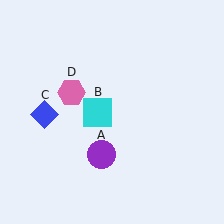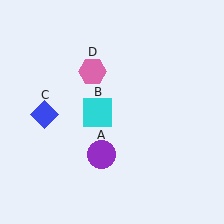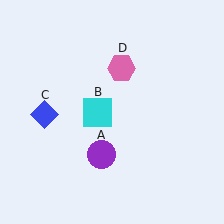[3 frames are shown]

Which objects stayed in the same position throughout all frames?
Purple circle (object A) and cyan square (object B) and blue diamond (object C) remained stationary.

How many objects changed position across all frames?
1 object changed position: pink hexagon (object D).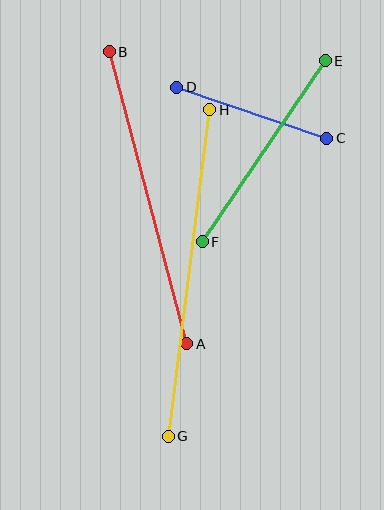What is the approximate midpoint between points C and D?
The midpoint is at approximately (252, 113) pixels.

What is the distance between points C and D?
The distance is approximately 159 pixels.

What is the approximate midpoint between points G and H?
The midpoint is at approximately (189, 273) pixels.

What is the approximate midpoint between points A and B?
The midpoint is at approximately (148, 198) pixels.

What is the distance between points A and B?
The distance is approximately 302 pixels.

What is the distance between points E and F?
The distance is approximately 219 pixels.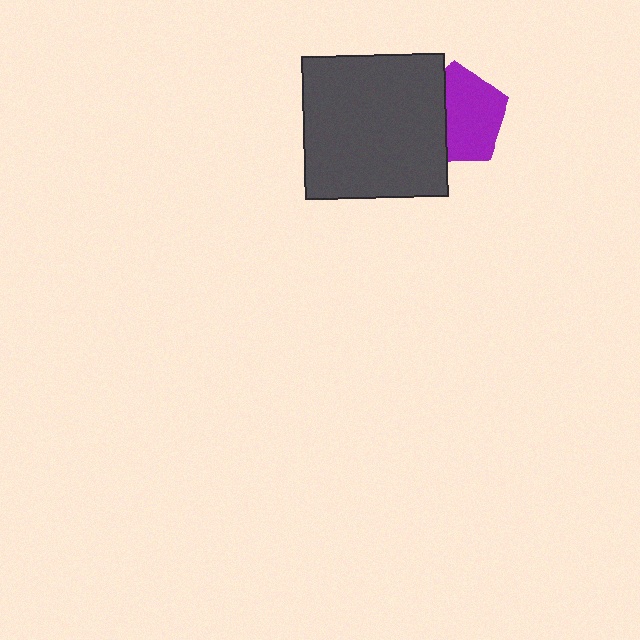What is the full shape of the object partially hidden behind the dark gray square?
The partially hidden object is a purple pentagon.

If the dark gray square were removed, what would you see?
You would see the complete purple pentagon.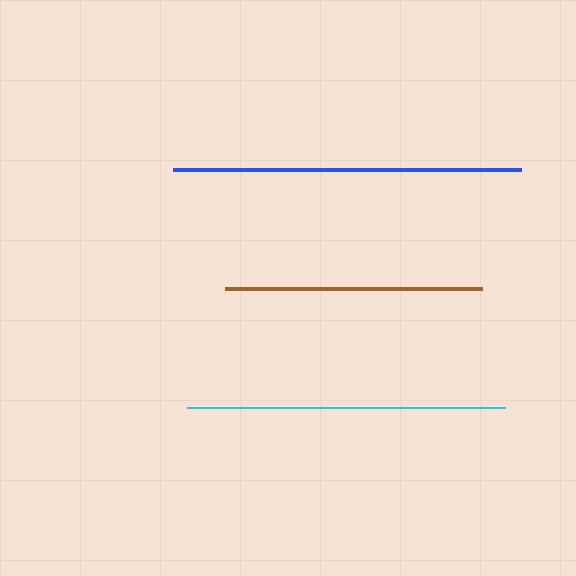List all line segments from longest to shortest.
From longest to shortest: blue, cyan, brown.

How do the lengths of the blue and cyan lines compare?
The blue and cyan lines are approximately the same length.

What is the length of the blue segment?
The blue segment is approximately 348 pixels long.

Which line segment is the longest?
The blue line is the longest at approximately 348 pixels.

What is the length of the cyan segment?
The cyan segment is approximately 318 pixels long.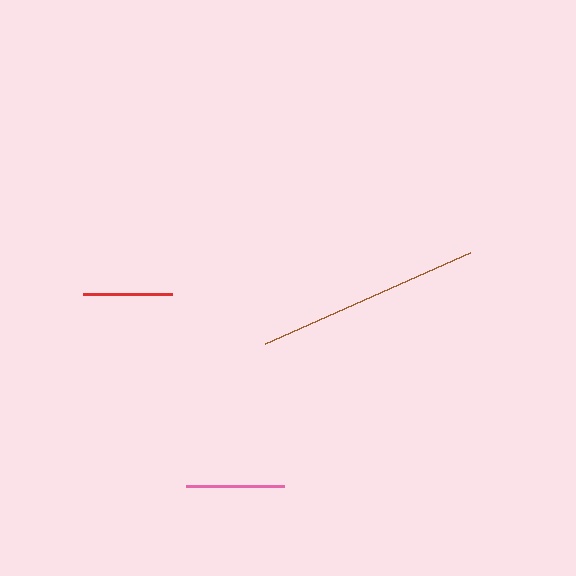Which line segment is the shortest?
The red line is the shortest at approximately 89 pixels.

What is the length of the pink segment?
The pink segment is approximately 98 pixels long.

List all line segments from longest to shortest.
From longest to shortest: brown, pink, red.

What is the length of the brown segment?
The brown segment is approximately 225 pixels long.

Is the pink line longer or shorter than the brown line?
The brown line is longer than the pink line.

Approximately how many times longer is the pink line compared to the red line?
The pink line is approximately 1.1 times the length of the red line.